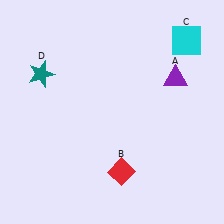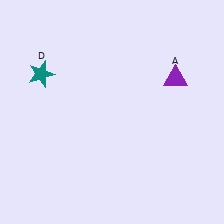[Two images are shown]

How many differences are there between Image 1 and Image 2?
There are 2 differences between the two images.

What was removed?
The cyan square (C), the red diamond (B) were removed in Image 2.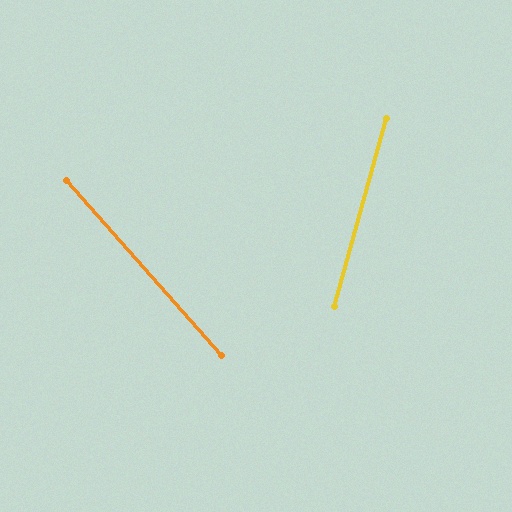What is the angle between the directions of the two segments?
Approximately 57 degrees.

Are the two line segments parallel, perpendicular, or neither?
Neither parallel nor perpendicular — they differ by about 57°.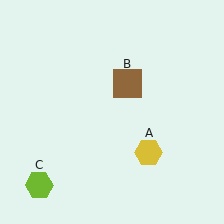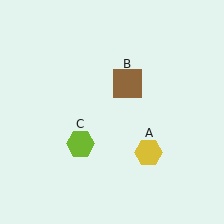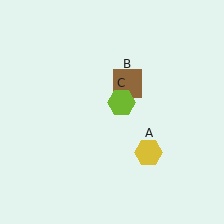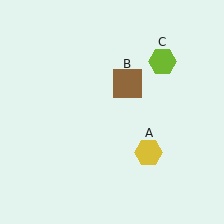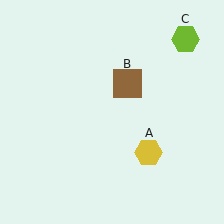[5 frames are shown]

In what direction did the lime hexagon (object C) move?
The lime hexagon (object C) moved up and to the right.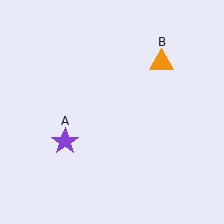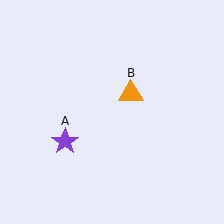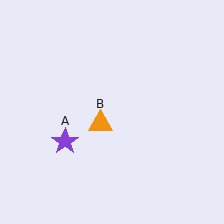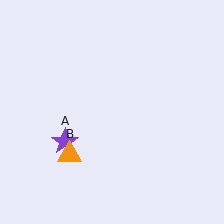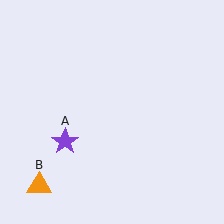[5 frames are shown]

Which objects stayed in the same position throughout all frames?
Purple star (object A) remained stationary.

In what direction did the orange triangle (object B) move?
The orange triangle (object B) moved down and to the left.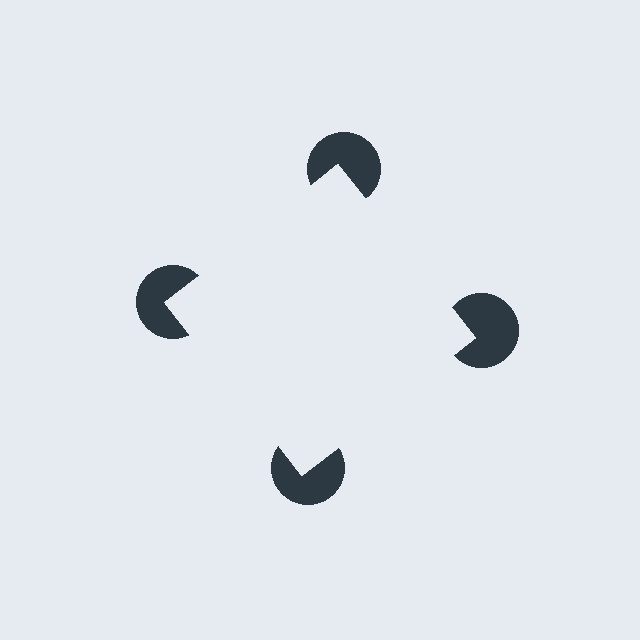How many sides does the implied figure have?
4 sides.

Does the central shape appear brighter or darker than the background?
It typically appears slightly brighter than the background, even though no actual brightness change is drawn.